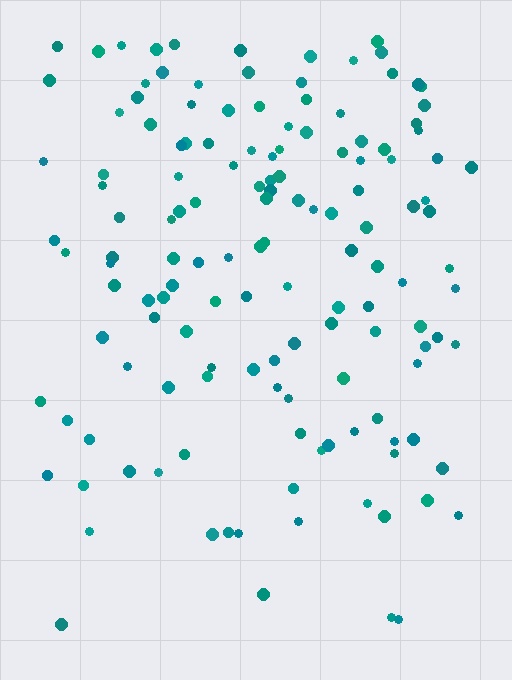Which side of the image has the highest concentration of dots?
The top.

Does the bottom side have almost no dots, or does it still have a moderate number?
Still a moderate number, just noticeably fewer than the top.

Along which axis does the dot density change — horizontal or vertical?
Vertical.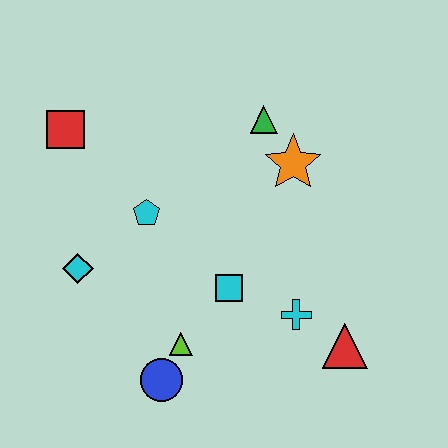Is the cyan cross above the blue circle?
Yes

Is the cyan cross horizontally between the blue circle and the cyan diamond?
No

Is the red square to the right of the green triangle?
No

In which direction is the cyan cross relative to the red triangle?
The cyan cross is to the left of the red triangle.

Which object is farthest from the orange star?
The blue circle is farthest from the orange star.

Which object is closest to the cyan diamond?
The cyan pentagon is closest to the cyan diamond.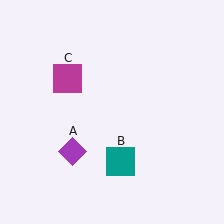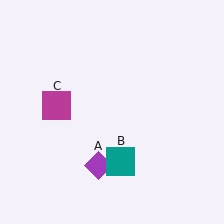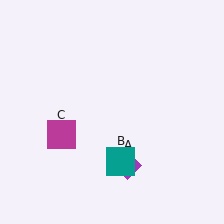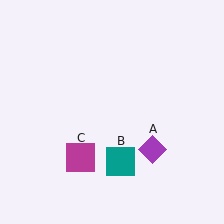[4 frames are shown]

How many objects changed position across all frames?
2 objects changed position: purple diamond (object A), magenta square (object C).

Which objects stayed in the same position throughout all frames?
Teal square (object B) remained stationary.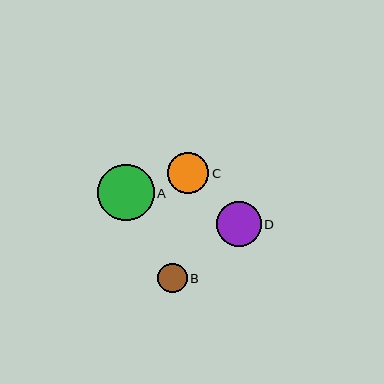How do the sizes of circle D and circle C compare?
Circle D and circle C are approximately the same size.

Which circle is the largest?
Circle A is the largest with a size of approximately 56 pixels.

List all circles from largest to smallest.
From largest to smallest: A, D, C, B.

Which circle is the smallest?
Circle B is the smallest with a size of approximately 30 pixels.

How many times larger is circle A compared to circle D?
Circle A is approximately 1.3 times the size of circle D.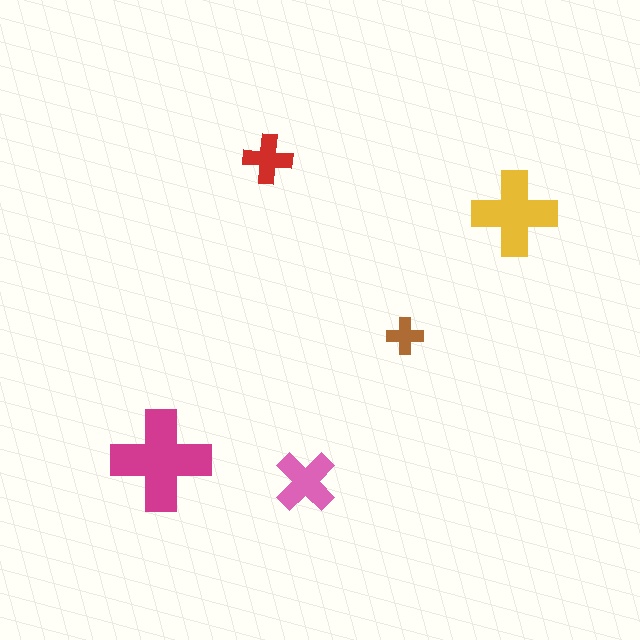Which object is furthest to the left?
The magenta cross is leftmost.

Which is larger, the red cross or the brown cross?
The red one.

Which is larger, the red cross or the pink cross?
The pink one.